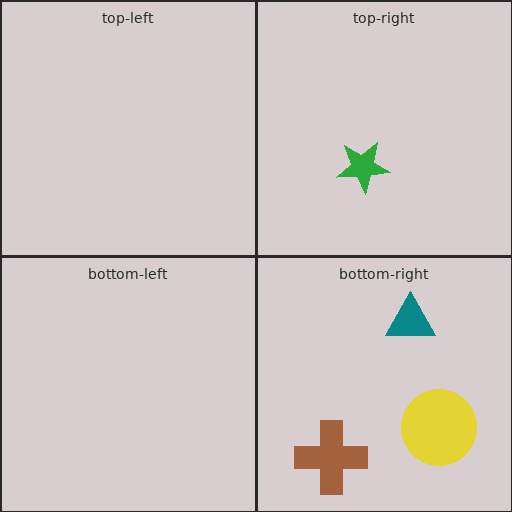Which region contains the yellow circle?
The bottom-right region.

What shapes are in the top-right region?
The green star.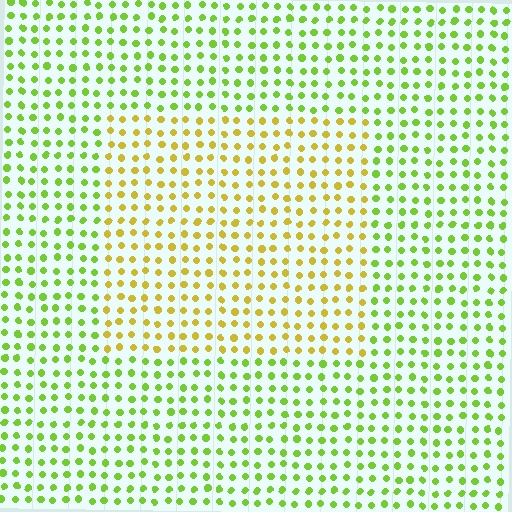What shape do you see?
I see a rectangle.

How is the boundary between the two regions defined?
The boundary is defined purely by a slight shift in hue (about 43 degrees). Spacing, size, and orientation are identical on both sides.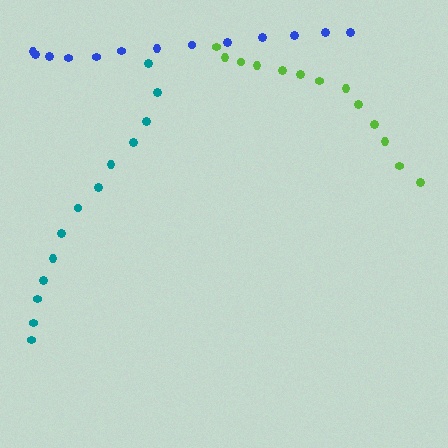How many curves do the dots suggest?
There are 3 distinct paths.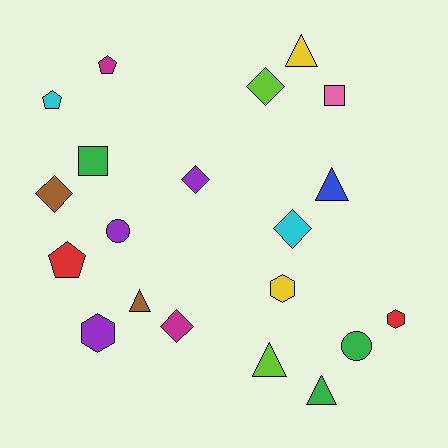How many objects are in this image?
There are 20 objects.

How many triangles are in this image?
There are 5 triangles.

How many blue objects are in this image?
There is 1 blue object.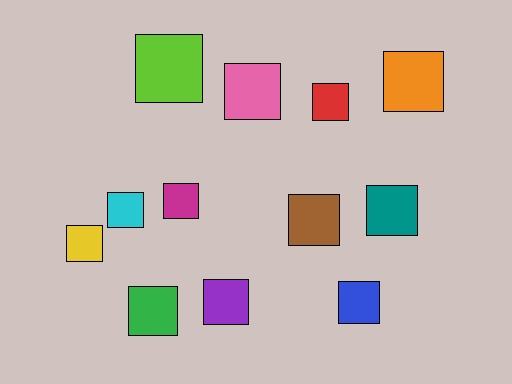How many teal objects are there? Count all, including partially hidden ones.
There is 1 teal object.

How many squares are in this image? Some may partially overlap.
There are 12 squares.